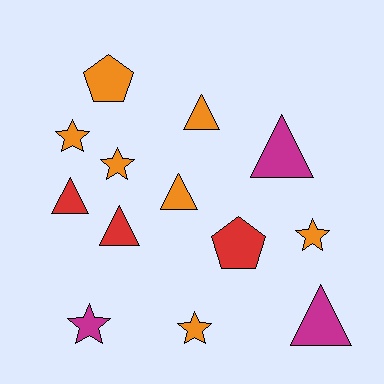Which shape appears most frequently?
Triangle, with 6 objects.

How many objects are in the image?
There are 13 objects.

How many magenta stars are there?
There is 1 magenta star.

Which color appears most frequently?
Orange, with 7 objects.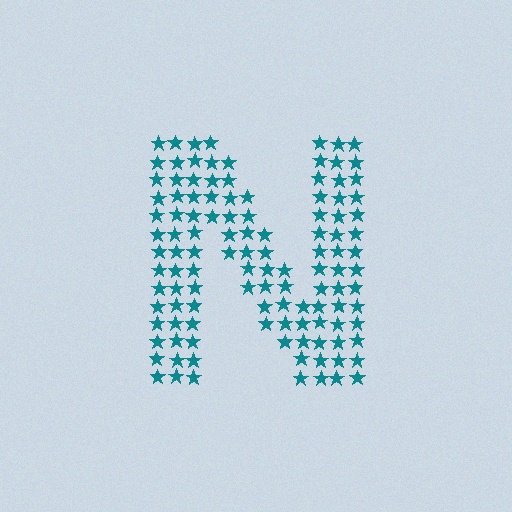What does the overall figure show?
The overall figure shows the letter N.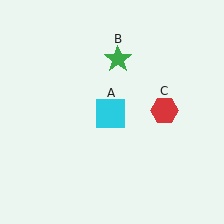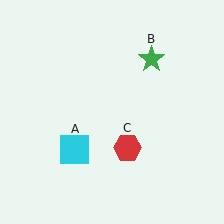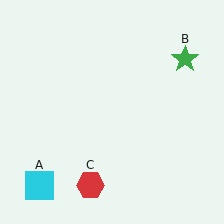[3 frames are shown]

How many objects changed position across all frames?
3 objects changed position: cyan square (object A), green star (object B), red hexagon (object C).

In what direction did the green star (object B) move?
The green star (object B) moved right.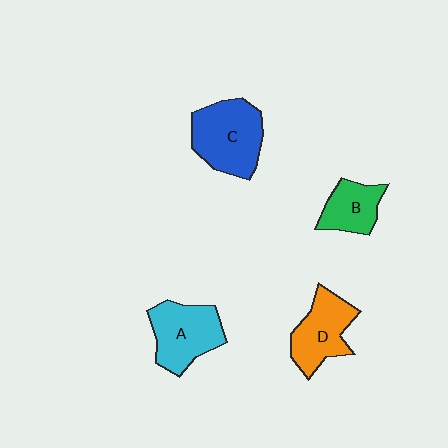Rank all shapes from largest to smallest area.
From largest to smallest: C (blue), A (cyan), D (orange), B (green).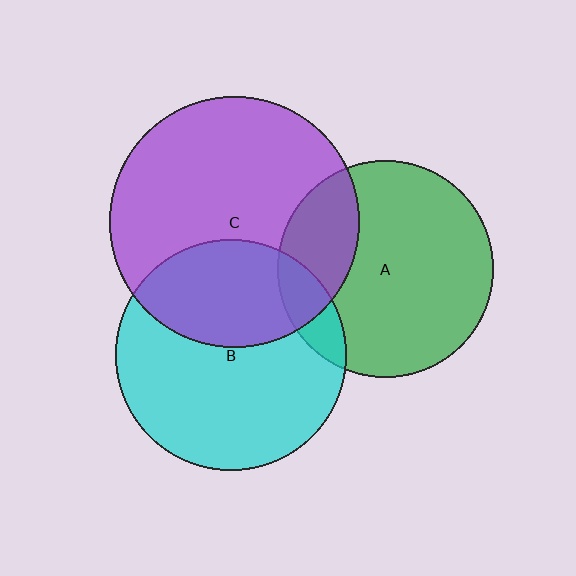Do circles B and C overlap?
Yes.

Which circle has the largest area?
Circle C (purple).